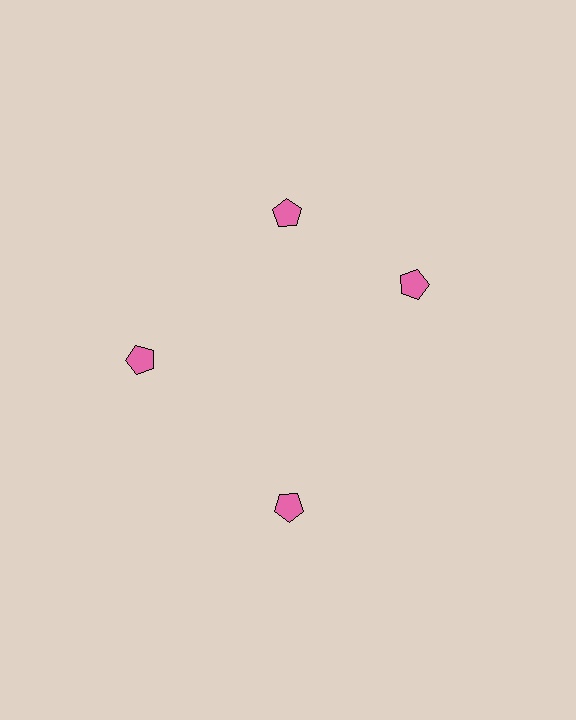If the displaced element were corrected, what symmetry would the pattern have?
It would have 4-fold rotational symmetry — the pattern would map onto itself every 90 degrees.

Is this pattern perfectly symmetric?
No. The 4 pink pentagons are arranged in a ring, but one element near the 3 o'clock position is rotated out of alignment along the ring, breaking the 4-fold rotational symmetry.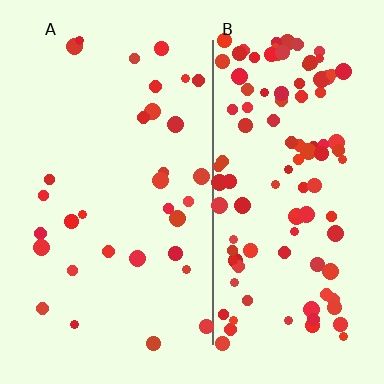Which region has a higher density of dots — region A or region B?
B (the right).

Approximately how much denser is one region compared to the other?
Approximately 3.5× — region B over region A.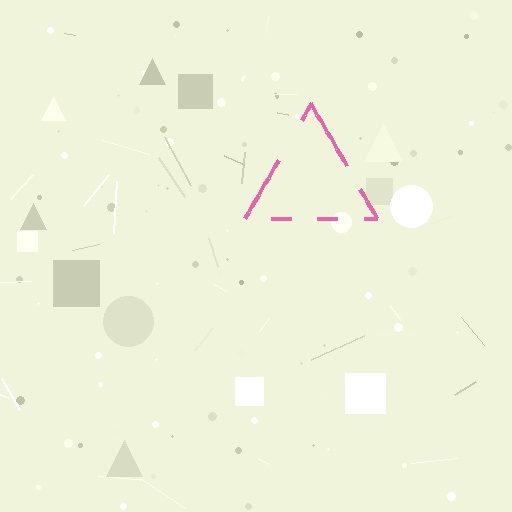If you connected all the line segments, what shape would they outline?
They would outline a triangle.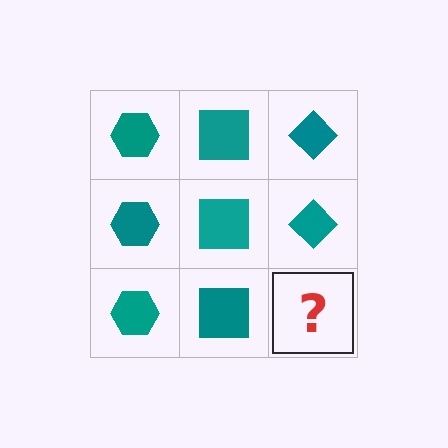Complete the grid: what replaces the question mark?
The question mark should be replaced with a teal diamond.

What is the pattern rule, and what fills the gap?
The rule is that each column has a consistent shape. The gap should be filled with a teal diamond.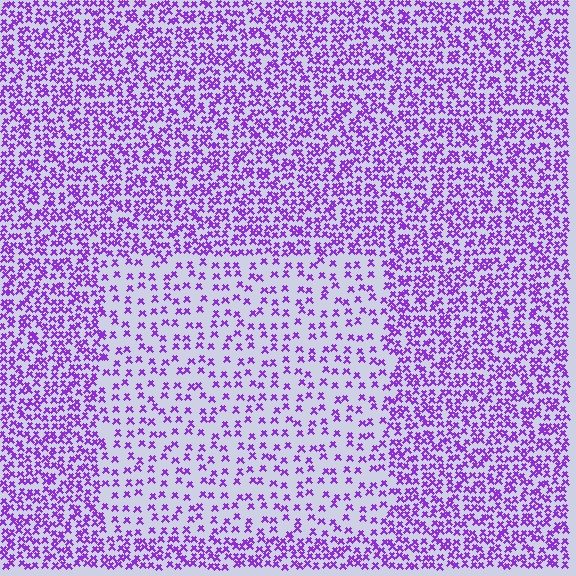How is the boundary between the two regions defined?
The boundary is defined by a change in element density (approximately 2.2x ratio). All elements are the same color, size, and shape.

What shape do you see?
I see a rectangle.